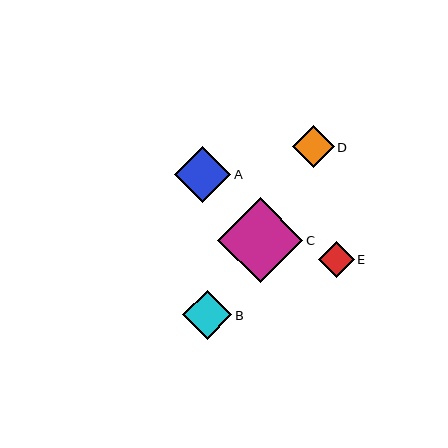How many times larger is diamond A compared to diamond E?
Diamond A is approximately 1.5 times the size of diamond E.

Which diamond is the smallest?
Diamond E is the smallest with a size of approximately 36 pixels.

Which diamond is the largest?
Diamond C is the largest with a size of approximately 85 pixels.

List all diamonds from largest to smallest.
From largest to smallest: C, A, B, D, E.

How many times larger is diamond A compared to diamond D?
Diamond A is approximately 1.3 times the size of diamond D.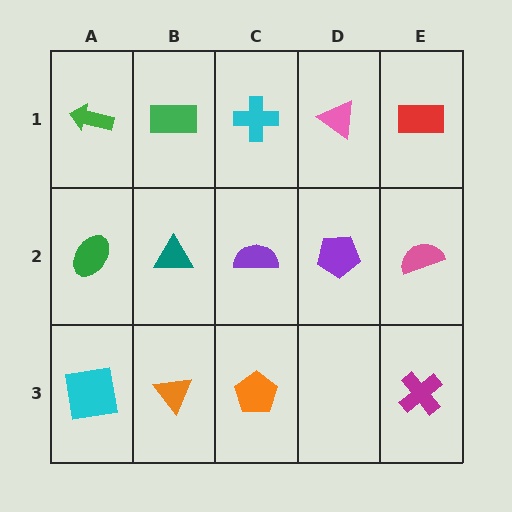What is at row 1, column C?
A cyan cross.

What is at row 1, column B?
A green rectangle.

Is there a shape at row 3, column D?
No, that cell is empty.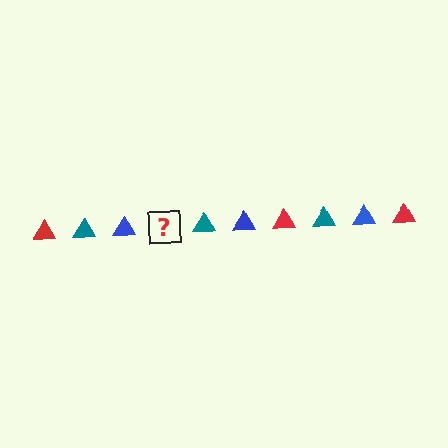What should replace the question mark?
The question mark should be replaced with a red triangle.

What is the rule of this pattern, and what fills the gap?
The rule is that the pattern cycles through red, teal, blue triangles. The gap should be filled with a red triangle.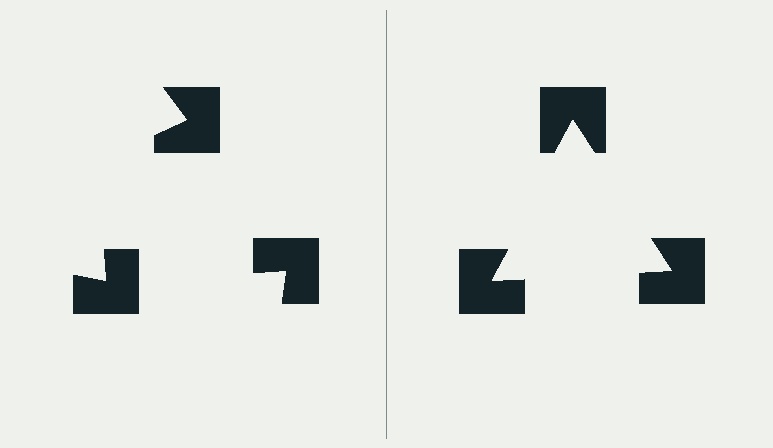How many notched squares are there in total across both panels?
6 — 3 on each side.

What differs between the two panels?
The notched squares are positioned identically on both sides; only the wedge orientations differ. On the right they align to a triangle; on the left they are misaligned.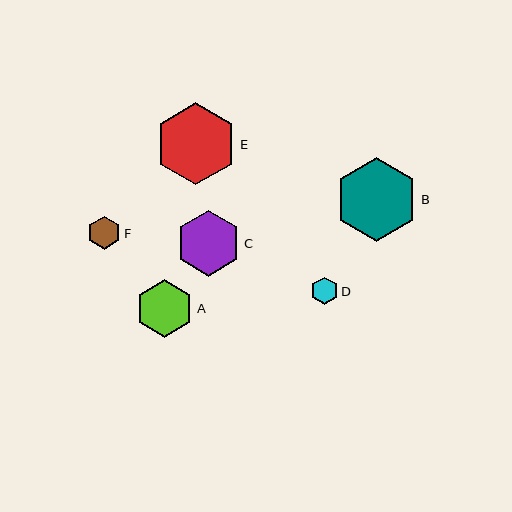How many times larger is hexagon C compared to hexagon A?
Hexagon C is approximately 1.1 times the size of hexagon A.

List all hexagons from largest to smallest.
From largest to smallest: B, E, C, A, F, D.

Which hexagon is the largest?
Hexagon B is the largest with a size of approximately 84 pixels.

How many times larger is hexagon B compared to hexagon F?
Hexagon B is approximately 2.5 times the size of hexagon F.